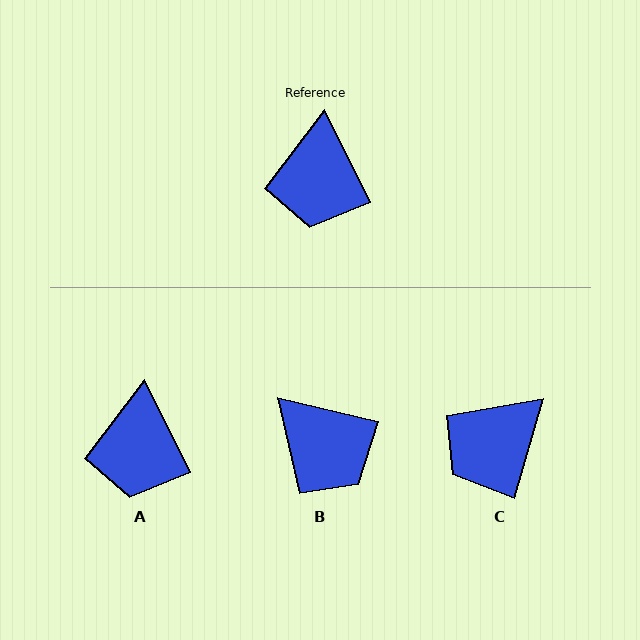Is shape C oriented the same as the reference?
No, it is off by about 42 degrees.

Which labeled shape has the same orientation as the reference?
A.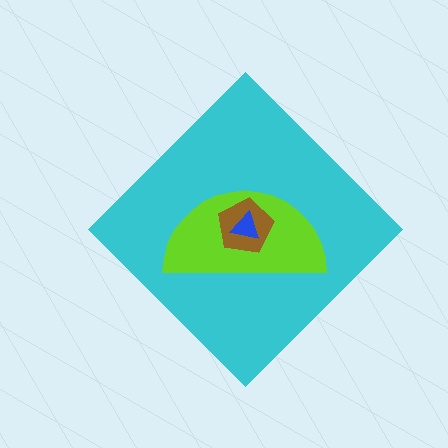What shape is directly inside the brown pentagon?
The blue triangle.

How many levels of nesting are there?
4.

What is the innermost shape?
The blue triangle.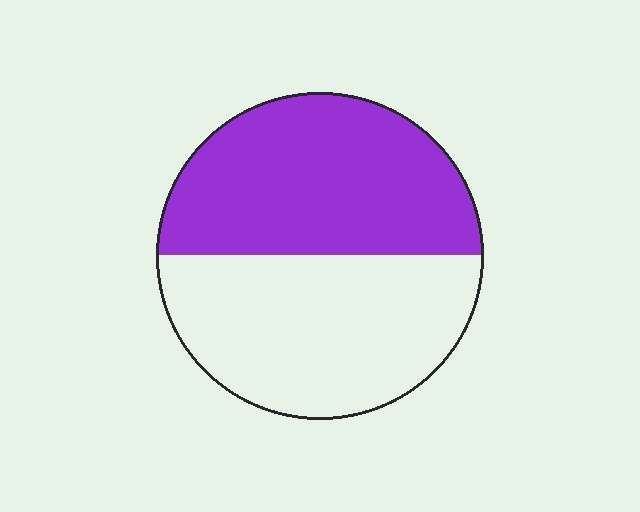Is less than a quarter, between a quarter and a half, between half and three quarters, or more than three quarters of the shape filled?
Between a quarter and a half.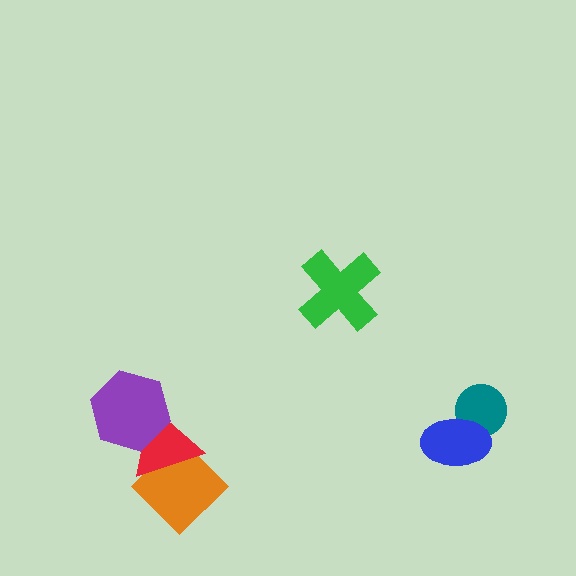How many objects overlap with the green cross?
0 objects overlap with the green cross.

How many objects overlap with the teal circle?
1 object overlaps with the teal circle.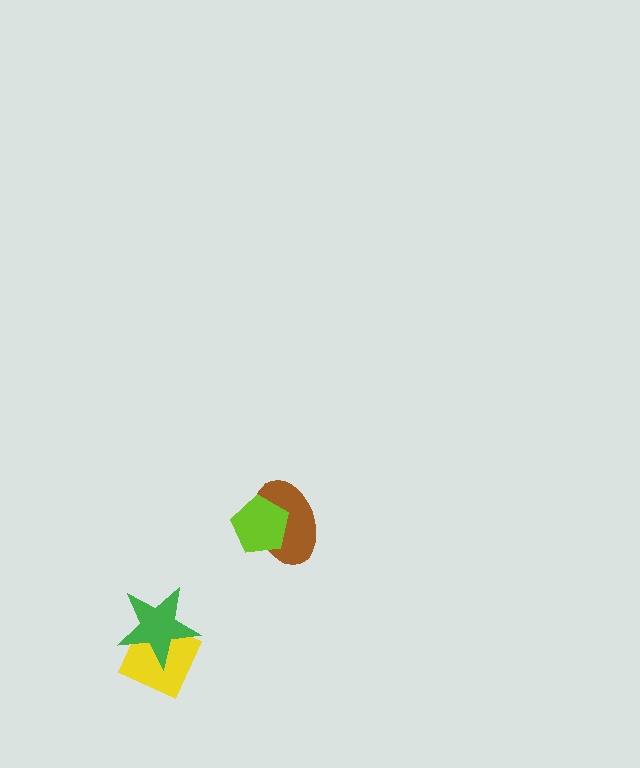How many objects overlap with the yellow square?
1 object overlaps with the yellow square.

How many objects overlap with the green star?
1 object overlaps with the green star.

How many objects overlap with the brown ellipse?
1 object overlaps with the brown ellipse.